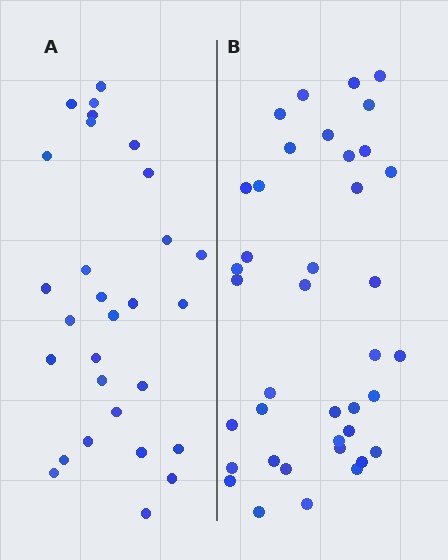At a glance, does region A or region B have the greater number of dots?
Region B (the right region) has more dots.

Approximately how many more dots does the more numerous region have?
Region B has roughly 10 or so more dots than region A.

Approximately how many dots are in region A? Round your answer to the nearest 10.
About 30 dots. (The exact count is 29, which rounds to 30.)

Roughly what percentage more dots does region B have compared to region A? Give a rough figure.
About 35% more.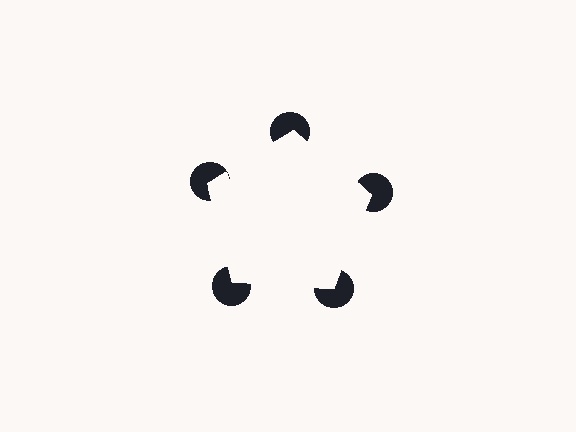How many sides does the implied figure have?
5 sides.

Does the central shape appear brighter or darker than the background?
It typically appears slightly brighter than the background, even though no actual brightness change is drawn.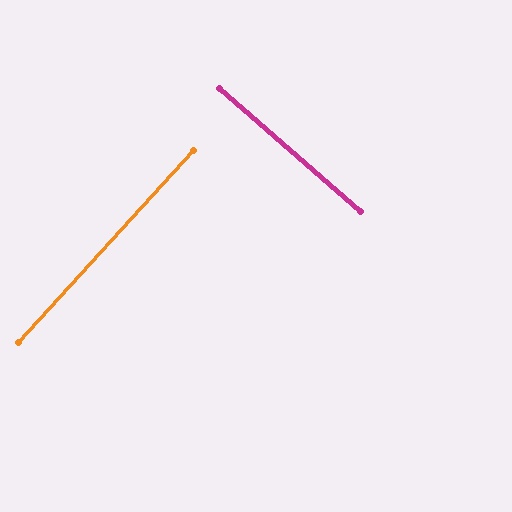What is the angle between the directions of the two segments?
Approximately 89 degrees.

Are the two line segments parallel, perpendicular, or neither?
Perpendicular — they meet at approximately 89°.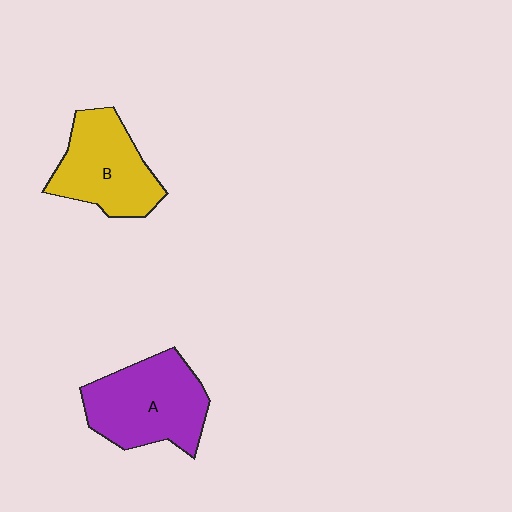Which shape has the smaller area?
Shape B (yellow).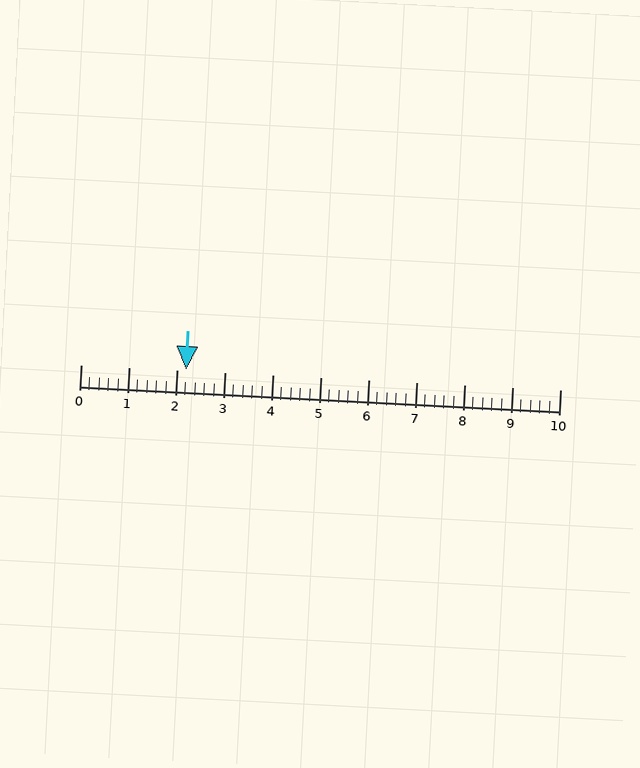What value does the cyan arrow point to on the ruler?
The cyan arrow points to approximately 2.2.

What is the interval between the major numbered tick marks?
The major tick marks are spaced 1 units apart.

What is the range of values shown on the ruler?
The ruler shows values from 0 to 10.